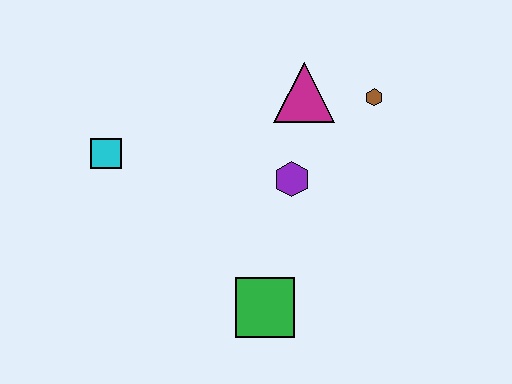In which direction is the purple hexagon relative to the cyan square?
The purple hexagon is to the right of the cyan square.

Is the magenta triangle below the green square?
No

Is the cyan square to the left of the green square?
Yes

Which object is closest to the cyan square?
The purple hexagon is closest to the cyan square.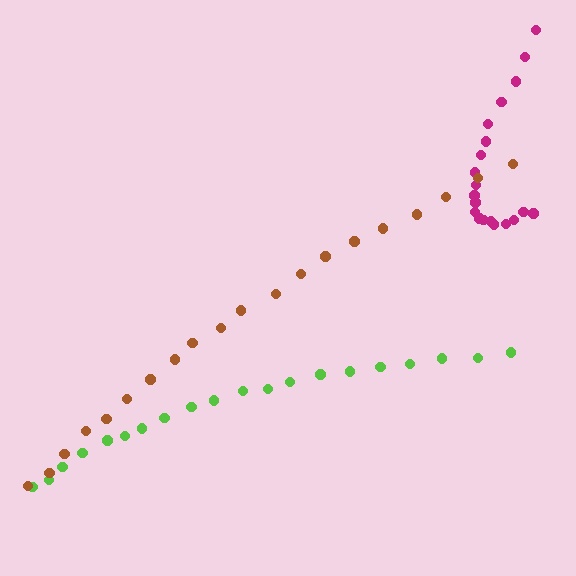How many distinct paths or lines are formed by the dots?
There are 3 distinct paths.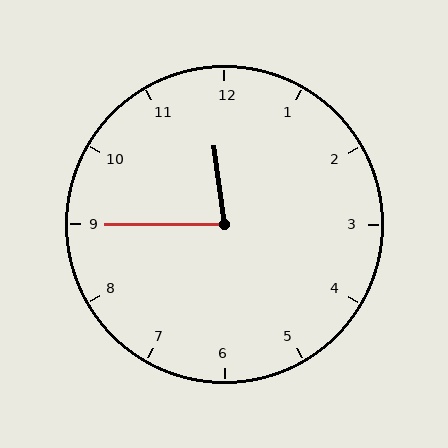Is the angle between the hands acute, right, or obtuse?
It is acute.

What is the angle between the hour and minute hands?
Approximately 82 degrees.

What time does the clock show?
11:45.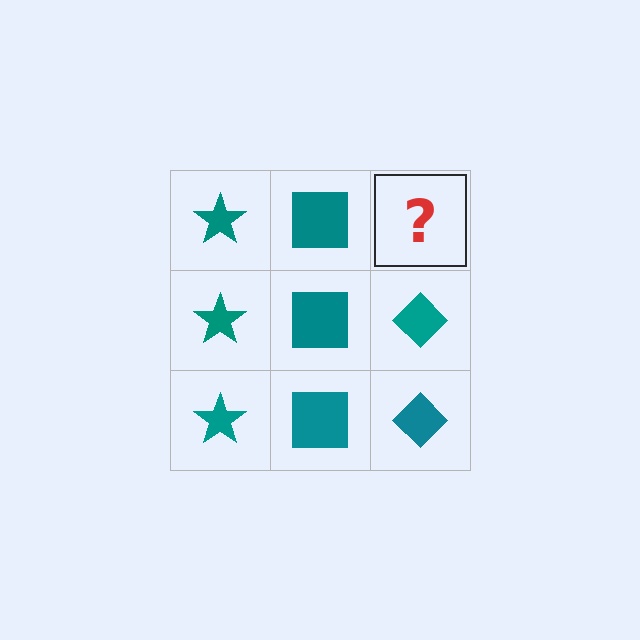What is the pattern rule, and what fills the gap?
The rule is that each column has a consistent shape. The gap should be filled with a teal diamond.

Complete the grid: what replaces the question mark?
The question mark should be replaced with a teal diamond.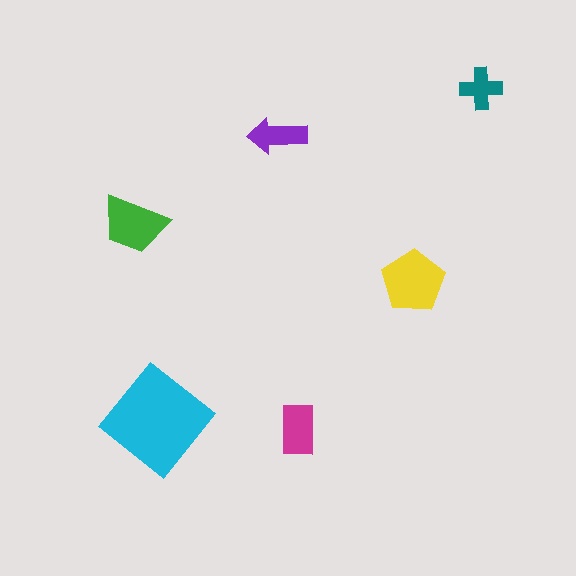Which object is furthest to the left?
The green trapezoid is leftmost.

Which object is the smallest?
The teal cross.